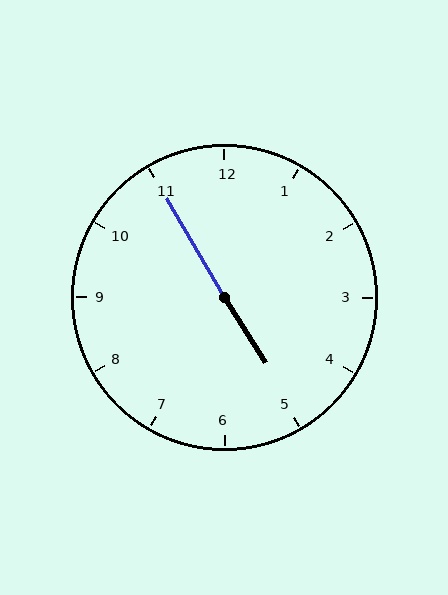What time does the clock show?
4:55.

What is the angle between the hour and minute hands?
Approximately 178 degrees.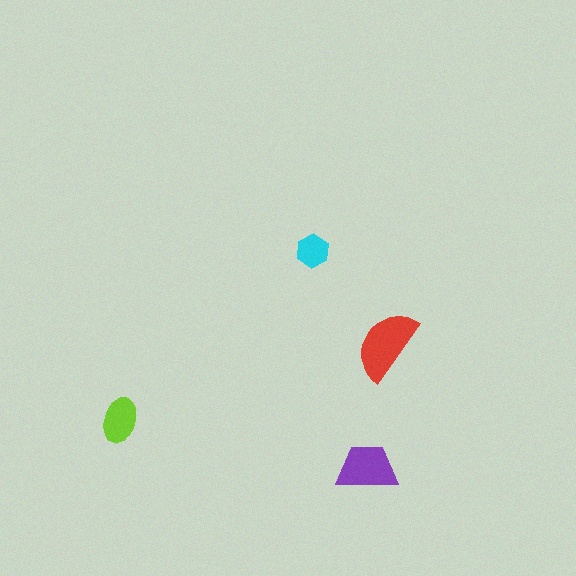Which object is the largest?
The red semicircle.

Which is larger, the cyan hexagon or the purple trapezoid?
The purple trapezoid.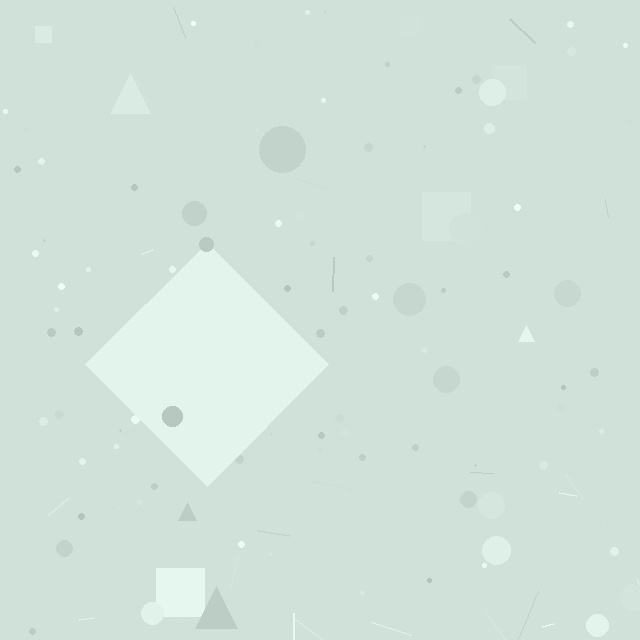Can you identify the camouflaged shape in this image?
The camouflaged shape is a diamond.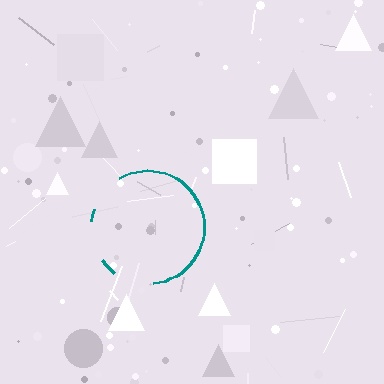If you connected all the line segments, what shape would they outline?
They would outline a circle.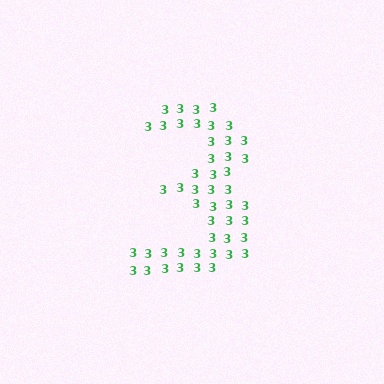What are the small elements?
The small elements are digit 3's.